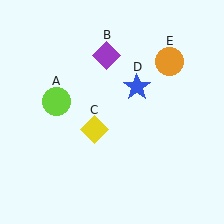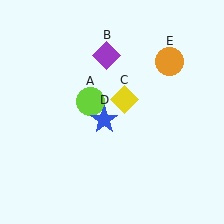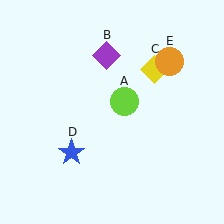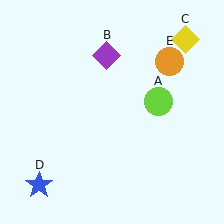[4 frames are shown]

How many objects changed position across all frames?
3 objects changed position: lime circle (object A), yellow diamond (object C), blue star (object D).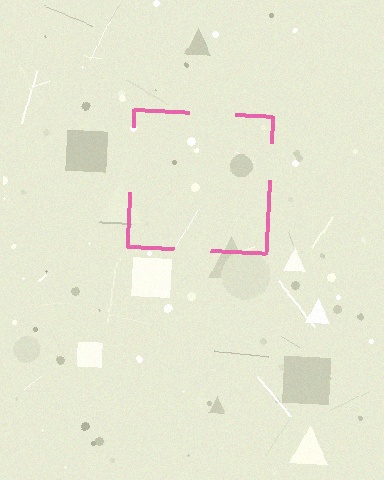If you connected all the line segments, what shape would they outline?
They would outline a square.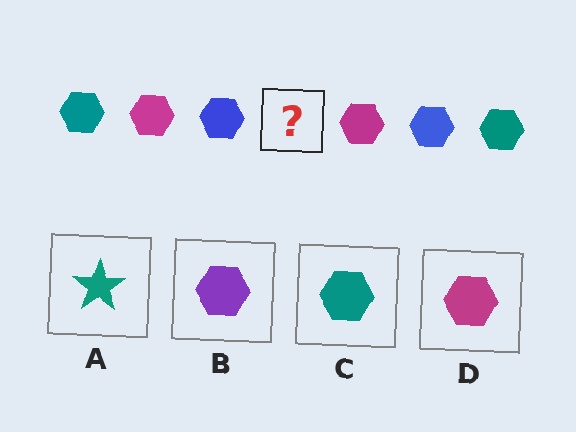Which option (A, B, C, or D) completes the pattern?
C.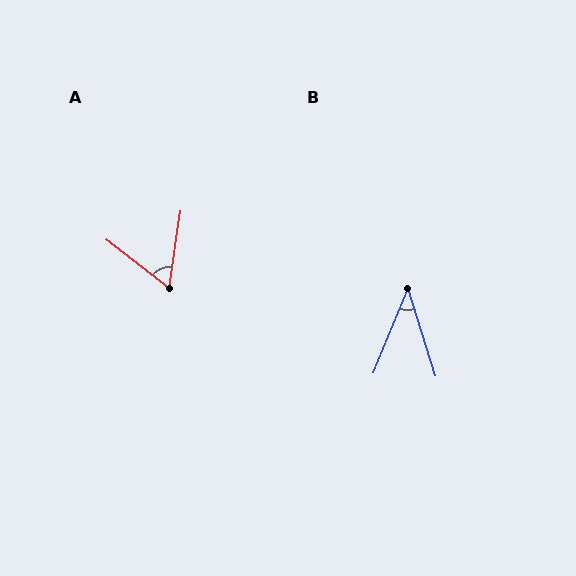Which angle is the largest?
A, at approximately 60 degrees.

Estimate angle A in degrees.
Approximately 60 degrees.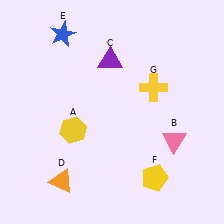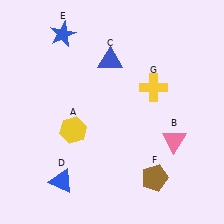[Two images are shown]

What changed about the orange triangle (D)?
In Image 1, D is orange. In Image 2, it changed to blue.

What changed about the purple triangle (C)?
In Image 1, C is purple. In Image 2, it changed to blue.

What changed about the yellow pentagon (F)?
In Image 1, F is yellow. In Image 2, it changed to brown.